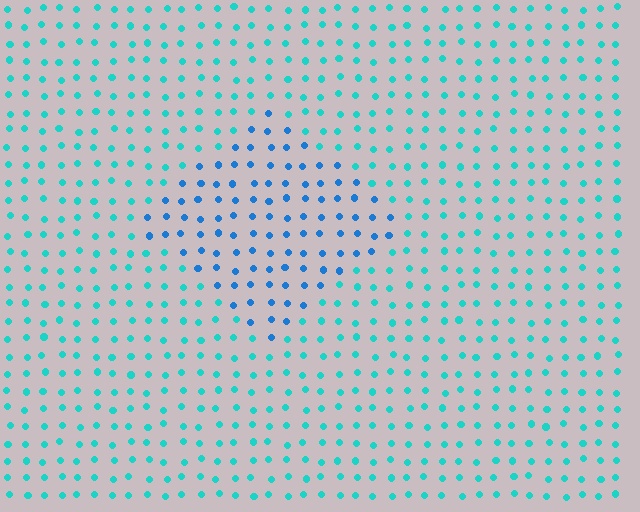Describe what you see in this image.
The image is filled with small cyan elements in a uniform arrangement. A diamond-shaped region is visible where the elements are tinted to a slightly different hue, forming a subtle color boundary.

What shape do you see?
I see a diamond.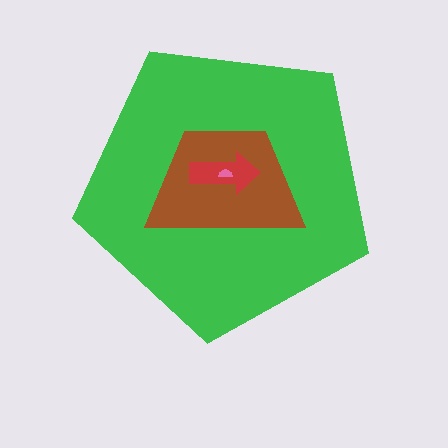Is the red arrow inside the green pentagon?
Yes.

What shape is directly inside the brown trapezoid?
The red arrow.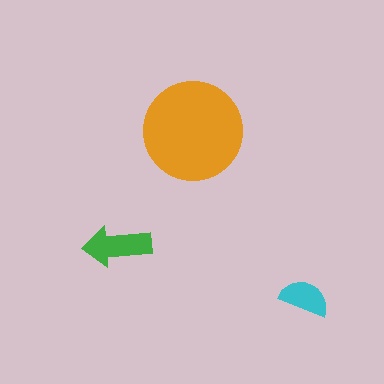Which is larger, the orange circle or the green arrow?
The orange circle.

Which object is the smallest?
The cyan semicircle.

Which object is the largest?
The orange circle.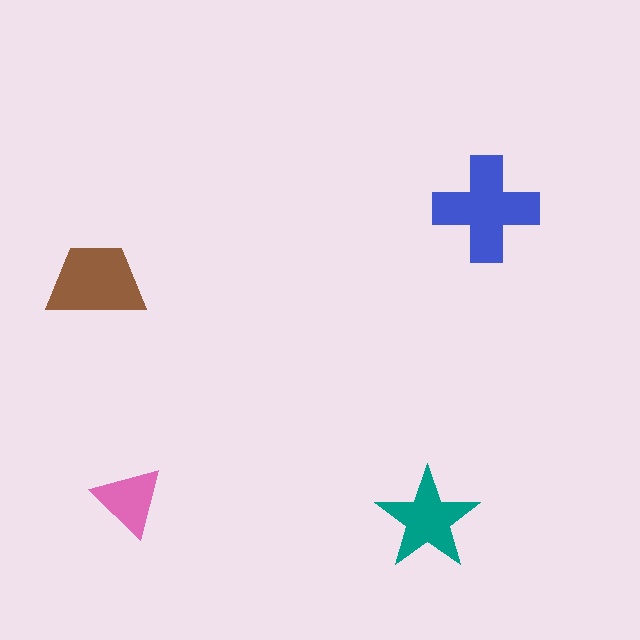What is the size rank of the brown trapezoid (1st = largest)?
2nd.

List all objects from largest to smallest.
The blue cross, the brown trapezoid, the teal star, the pink triangle.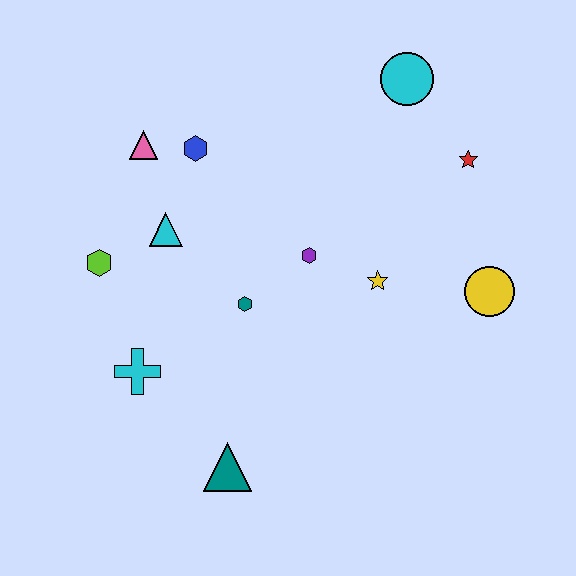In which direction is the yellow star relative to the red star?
The yellow star is below the red star.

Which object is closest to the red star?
The cyan circle is closest to the red star.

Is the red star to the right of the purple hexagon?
Yes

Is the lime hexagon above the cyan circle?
No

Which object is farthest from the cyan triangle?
The yellow circle is farthest from the cyan triangle.